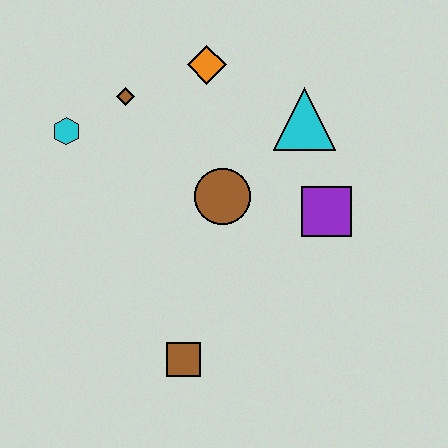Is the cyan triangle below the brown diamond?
Yes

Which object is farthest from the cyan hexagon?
The purple square is farthest from the cyan hexagon.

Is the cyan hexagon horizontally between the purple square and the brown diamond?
No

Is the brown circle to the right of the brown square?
Yes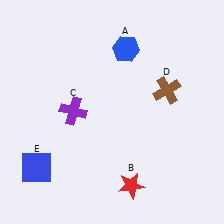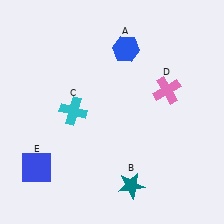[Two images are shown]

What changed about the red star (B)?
In Image 1, B is red. In Image 2, it changed to teal.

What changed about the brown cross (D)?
In Image 1, D is brown. In Image 2, it changed to pink.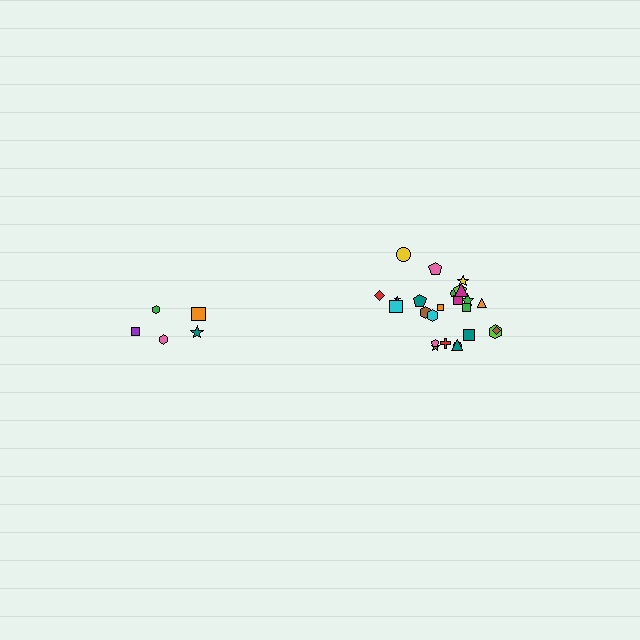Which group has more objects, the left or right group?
The right group.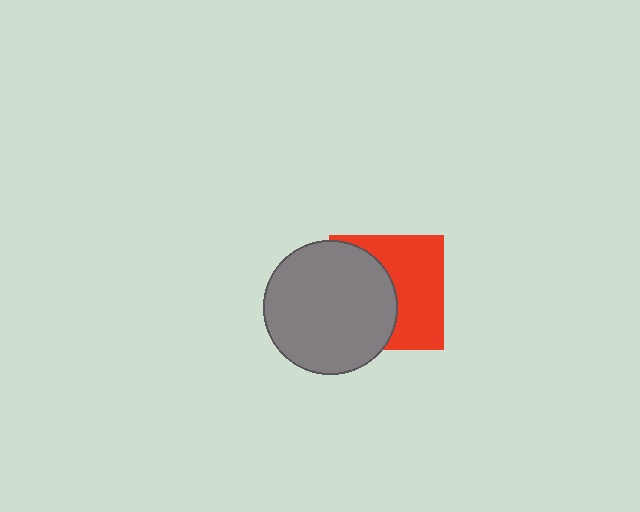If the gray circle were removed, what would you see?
You would see the complete red square.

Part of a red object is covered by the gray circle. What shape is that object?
It is a square.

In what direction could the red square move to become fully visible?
The red square could move right. That would shift it out from behind the gray circle entirely.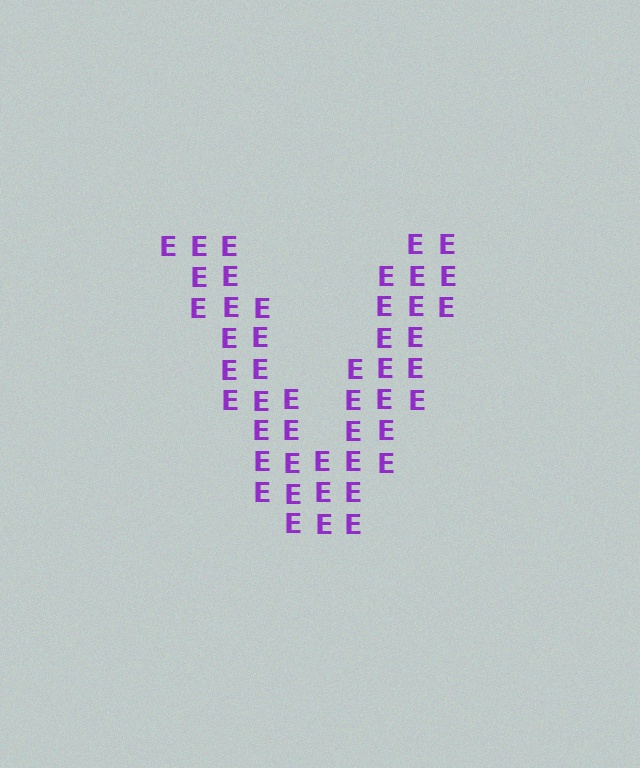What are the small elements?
The small elements are letter E's.